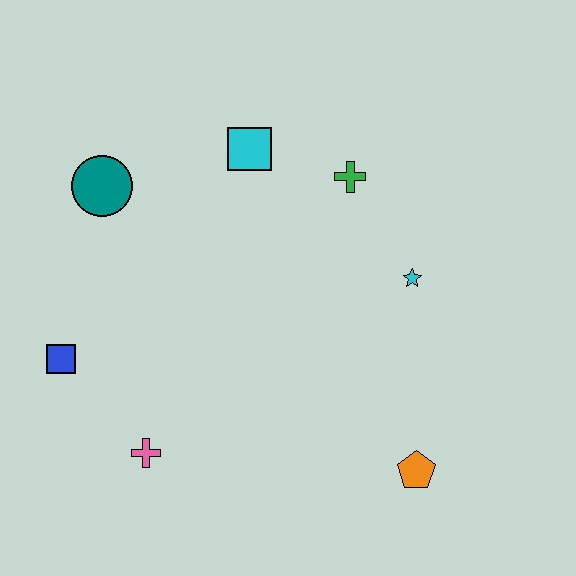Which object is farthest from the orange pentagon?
The teal circle is farthest from the orange pentagon.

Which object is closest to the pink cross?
The blue square is closest to the pink cross.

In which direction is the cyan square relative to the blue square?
The cyan square is above the blue square.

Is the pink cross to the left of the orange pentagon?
Yes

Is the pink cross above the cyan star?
No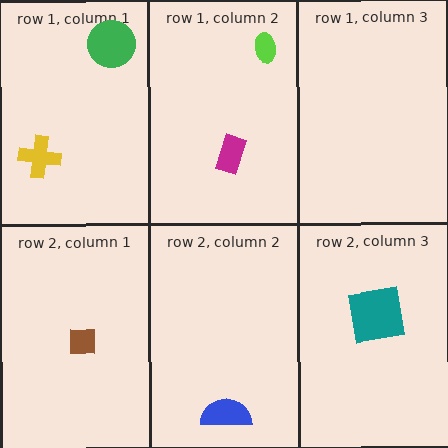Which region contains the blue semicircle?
The row 2, column 2 region.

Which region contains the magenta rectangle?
The row 1, column 2 region.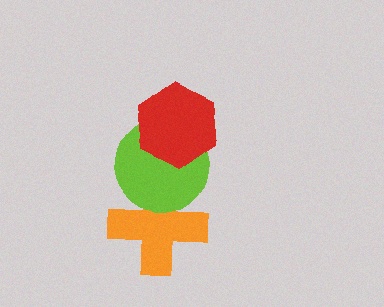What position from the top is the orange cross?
The orange cross is 3rd from the top.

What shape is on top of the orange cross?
The lime circle is on top of the orange cross.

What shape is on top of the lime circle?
The red hexagon is on top of the lime circle.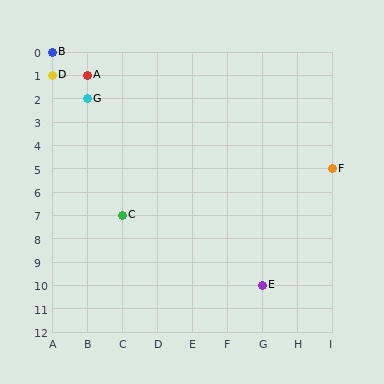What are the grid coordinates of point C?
Point C is at grid coordinates (C, 7).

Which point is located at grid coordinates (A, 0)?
Point B is at (A, 0).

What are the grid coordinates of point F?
Point F is at grid coordinates (I, 5).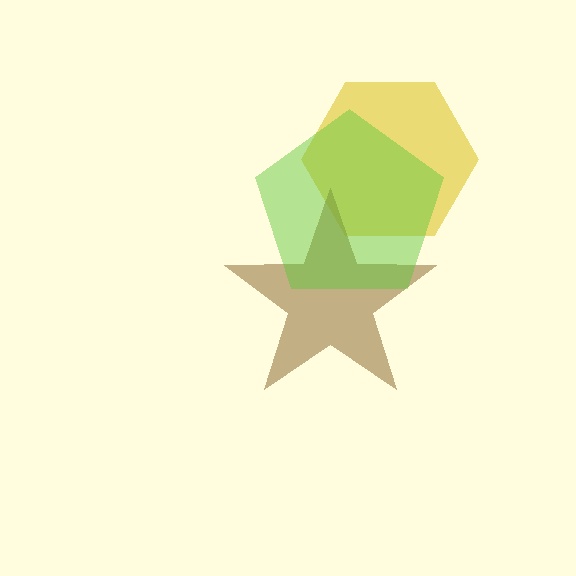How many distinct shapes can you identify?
There are 3 distinct shapes: a yellow hexagon, a brown star, a lime pentagon.